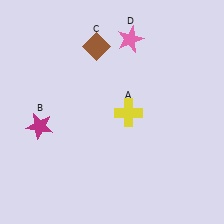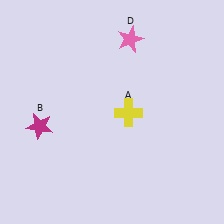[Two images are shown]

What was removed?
The brown diamond (C) was removed in Image 2.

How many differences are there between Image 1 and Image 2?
There is 1 difference between the two images.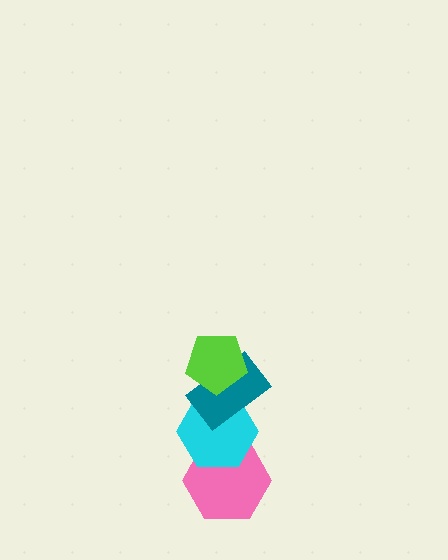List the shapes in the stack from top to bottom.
From top to bottom: the lime pentagon, the teal rectangle, the cyan hexagon, the pink hexagon.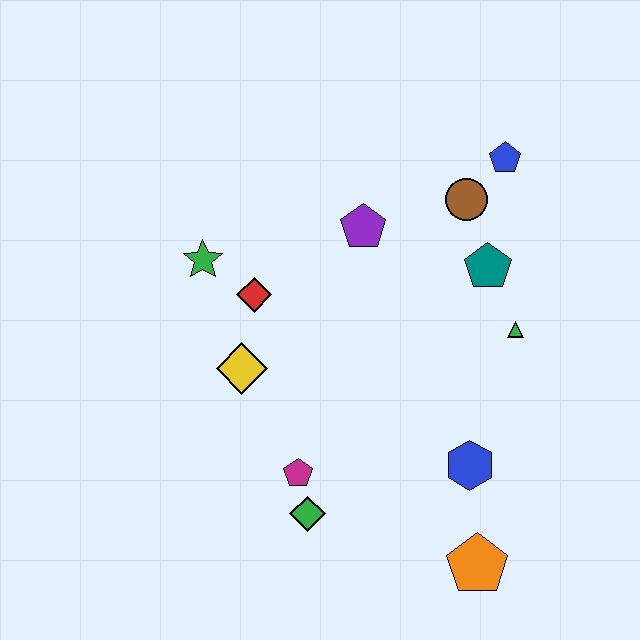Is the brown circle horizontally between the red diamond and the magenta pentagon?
No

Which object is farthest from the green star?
The orange pentagon is farthest from the green star.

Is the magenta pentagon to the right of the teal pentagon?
No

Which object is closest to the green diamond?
The magenta pentagon is closest to the green diamond.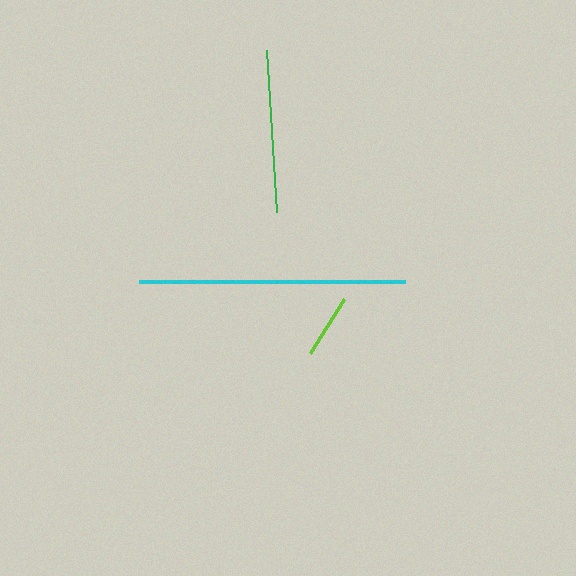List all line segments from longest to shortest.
From longest to shortest: cyan, green, lime.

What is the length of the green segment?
The green segment is approximately 163 pixels long.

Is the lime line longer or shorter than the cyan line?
The cyan line is longer than the lime line.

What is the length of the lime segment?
The lime segment is approximately 63 pixels long.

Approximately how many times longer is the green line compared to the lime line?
The green line is approximately 2.6 times the length of the lime line.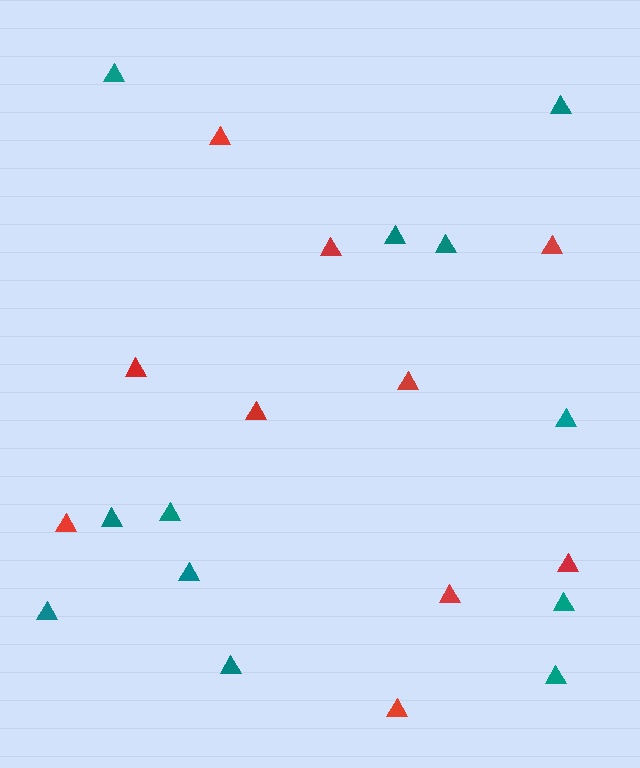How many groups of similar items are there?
There are 2 groups: one group of red triangles (10) and one group of teal triangles (12).